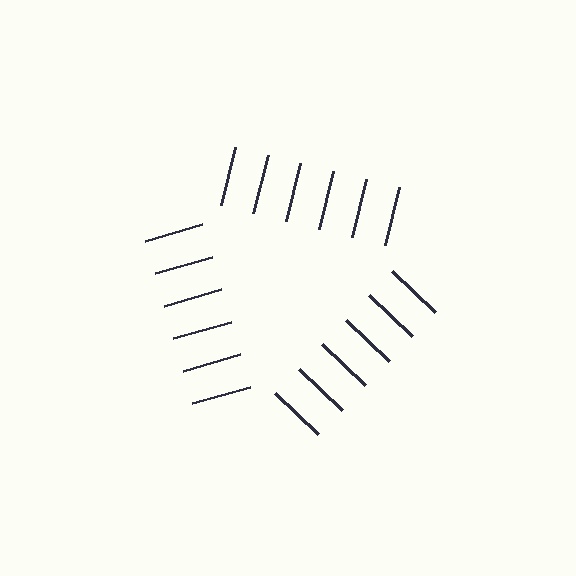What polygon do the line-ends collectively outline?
An illusory triangle — the line segments terminate on its edges but no continuous stroke is drawn.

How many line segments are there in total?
18 — 6 along each of the 3 edges.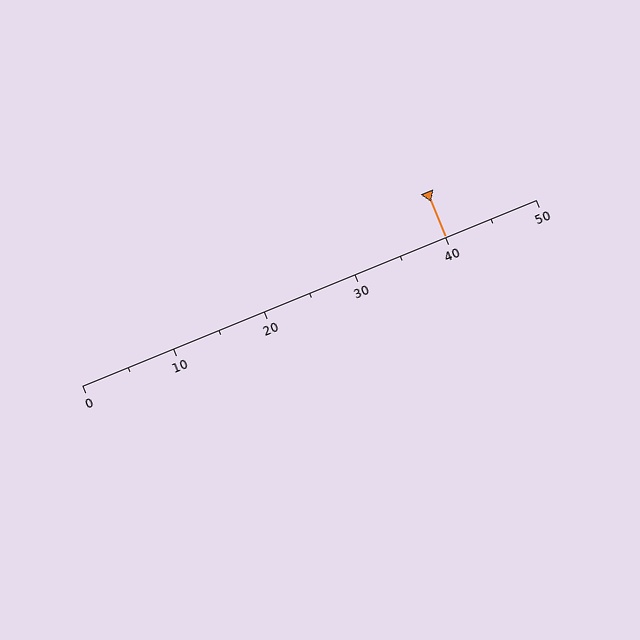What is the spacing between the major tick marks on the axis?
The major ticks are spaced 10 apart.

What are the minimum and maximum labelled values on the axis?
The axis runs from 0 to 50.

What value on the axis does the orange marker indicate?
The marker indicates approximately 40.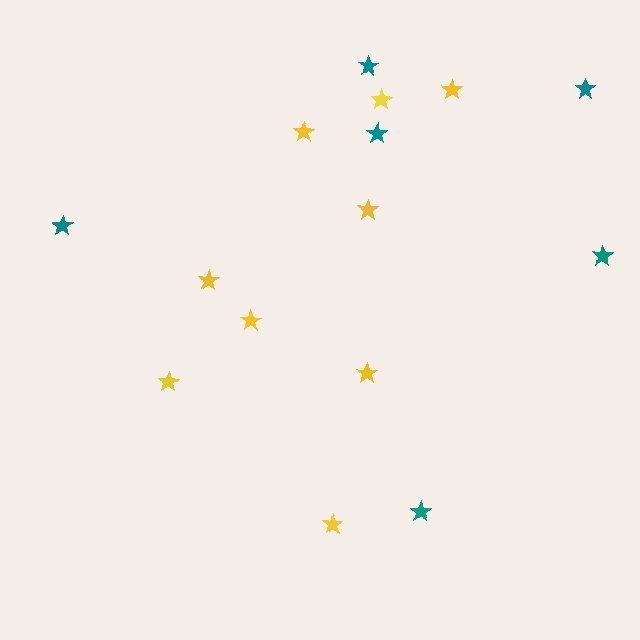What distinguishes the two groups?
There are 2 groups: one group of yellow stars (9) and one group of teal stars (6).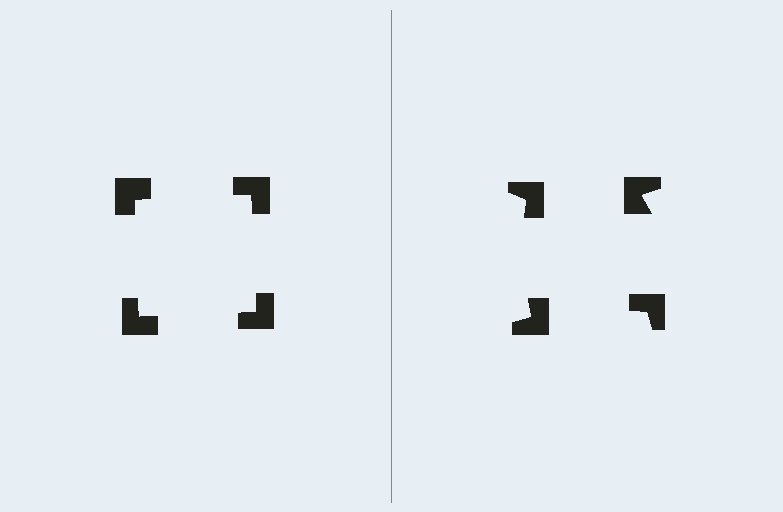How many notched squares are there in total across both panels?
8 — 4 on each side.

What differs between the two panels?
The notched squares are positioned identically on both sides; only the wedge orientations differ. On the left they align to a square; on the right they are misaligned.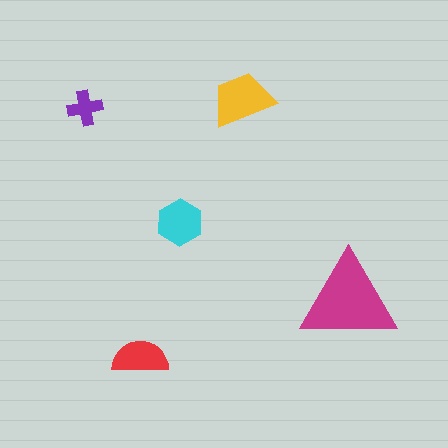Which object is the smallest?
The purple cross.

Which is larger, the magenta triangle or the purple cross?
The magenta triangle.